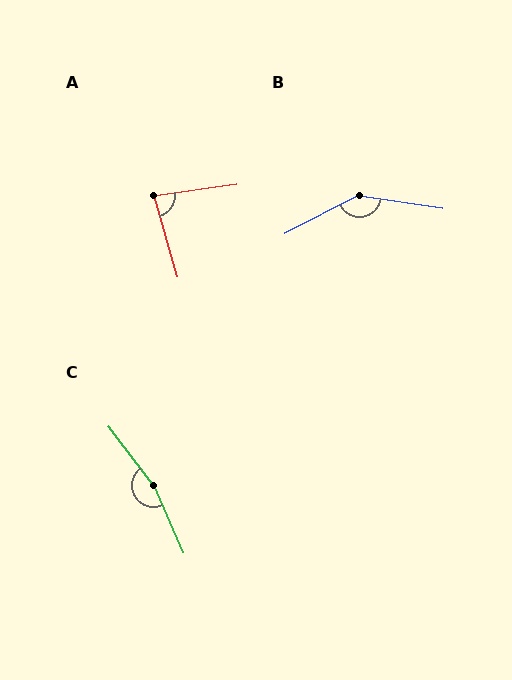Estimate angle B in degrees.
Approximately 144 degrees.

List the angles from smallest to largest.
A (82°), B (144°), C (166°).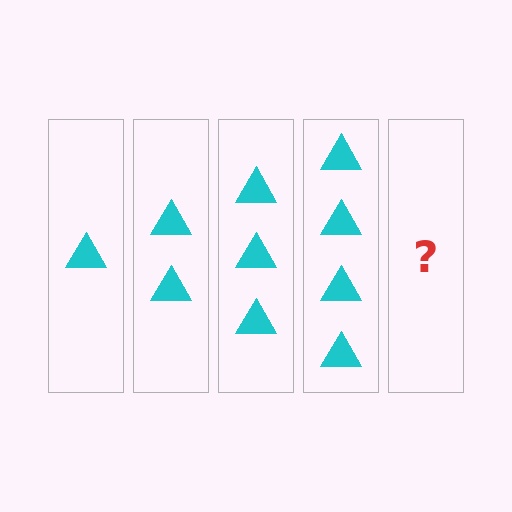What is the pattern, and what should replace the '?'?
The pattern is that each step adds one more triangle. The '?' should be 5 triangles.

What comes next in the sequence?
The next element should be 5 triangles.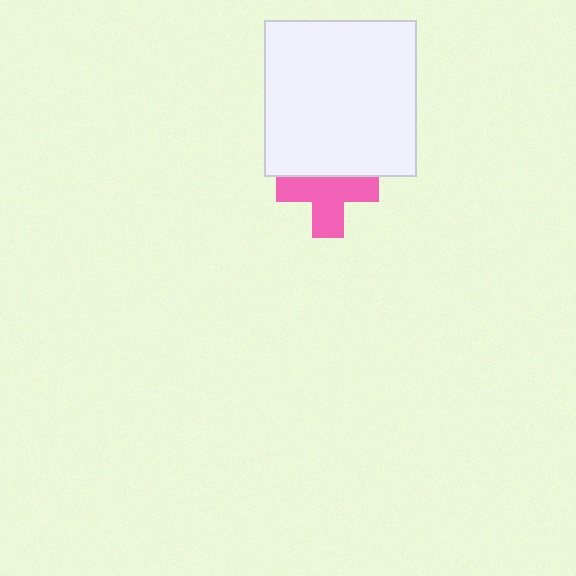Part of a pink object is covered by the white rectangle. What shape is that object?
It is a cross.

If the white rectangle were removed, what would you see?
You would see the complete pink cross.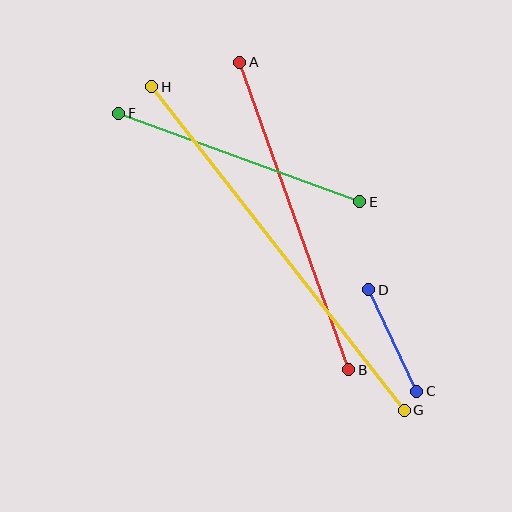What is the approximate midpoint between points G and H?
The midpoint is at approximately (278, 248) pixels.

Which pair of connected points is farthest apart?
Points G and H are farthest apart.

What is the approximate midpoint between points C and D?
The midpoint is at approximately (393, 340) pixels.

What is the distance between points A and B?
The distance is approximately 326 pixels.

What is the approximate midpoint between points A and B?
The midpoint is at approximately (294, 216) pixels.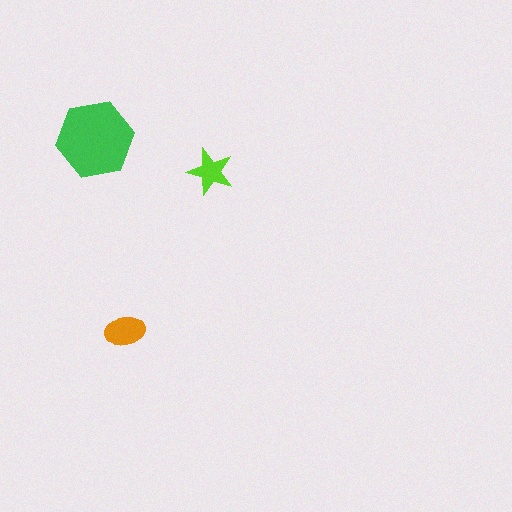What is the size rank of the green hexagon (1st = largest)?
1st.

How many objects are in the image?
There are 3 objects in the image.